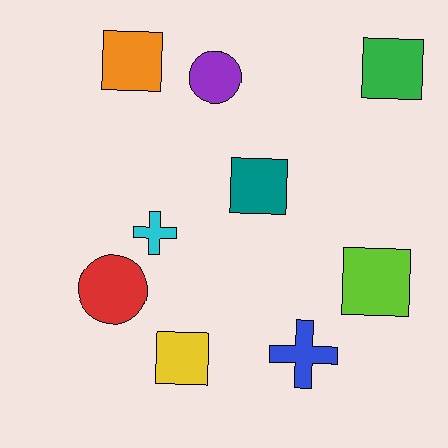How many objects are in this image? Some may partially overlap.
There are 9 objects.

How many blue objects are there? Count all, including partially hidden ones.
There is 1 blue object.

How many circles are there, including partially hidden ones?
There are 2 circles.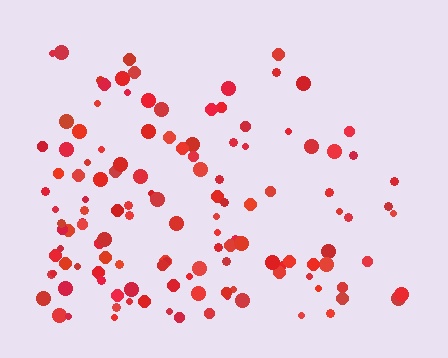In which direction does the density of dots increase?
From top to bottom, with the bottom side densest.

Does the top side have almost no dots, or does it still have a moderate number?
Still a moderate number, just noticeably fewer than the bottom.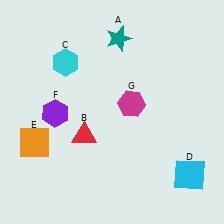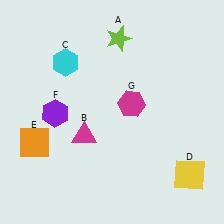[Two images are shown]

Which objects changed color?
A changed from teal to lime. B changed from red to magenta. D changed from cyan to yellow.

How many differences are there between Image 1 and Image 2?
There are 3 differences between the two images.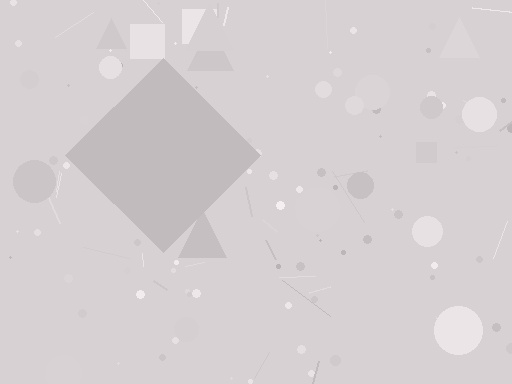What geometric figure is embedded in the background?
A diamond is embedded in the background.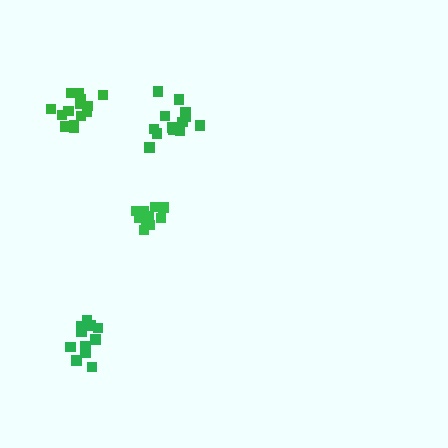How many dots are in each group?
Group 1: 14 dots, Group 2: 14 dots, Group 3: 11 dots, Group 4: 11 dots (50 total).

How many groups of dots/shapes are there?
There are 4 groups.